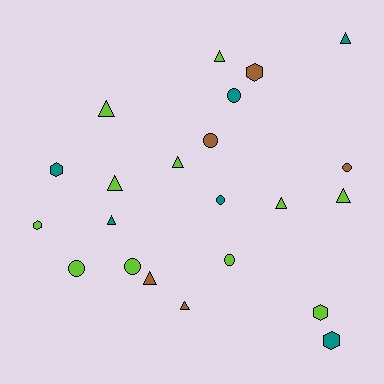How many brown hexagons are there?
There is 1 brown hexagon.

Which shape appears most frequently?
Triangle, with 10 objects.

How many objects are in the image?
There are 22 objects.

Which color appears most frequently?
Lime, with 11 objects.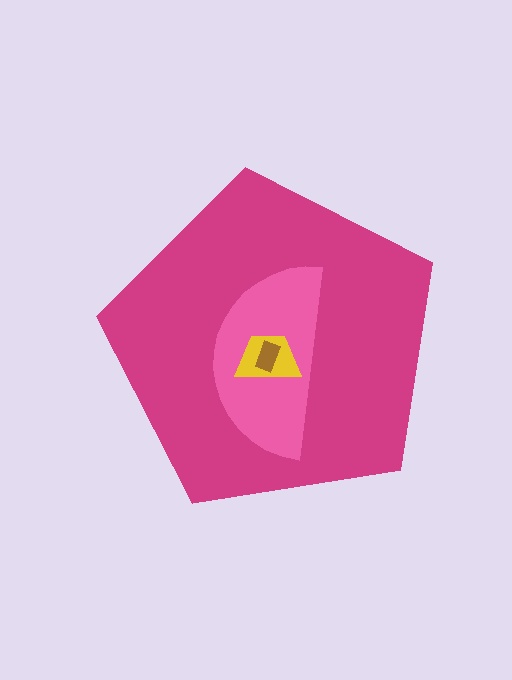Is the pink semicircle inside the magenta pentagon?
Yes.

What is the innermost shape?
The brown rectangle.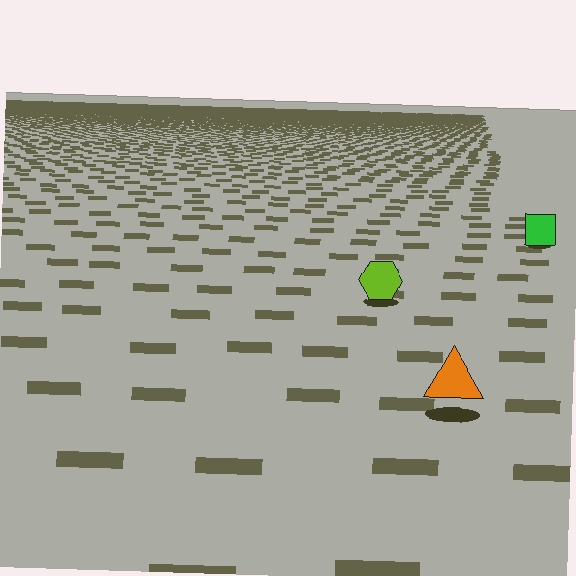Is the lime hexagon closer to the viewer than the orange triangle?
No. The orange triangle is closer — you can tell from the texture gradient: the ground texture is coarser near it.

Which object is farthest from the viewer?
The green square is farthest from the viewer. It appears smaller and the ground texture around it is denser.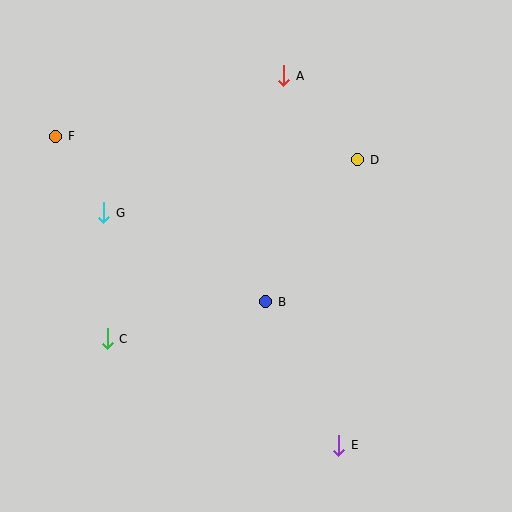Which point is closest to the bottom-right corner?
Point E is closest to the bottom-right corner.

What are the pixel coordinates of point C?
Point C is at (107, 339).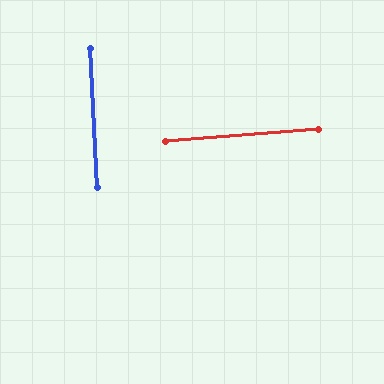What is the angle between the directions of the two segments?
Approximately 88 degrees.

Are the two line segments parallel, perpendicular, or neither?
Perpendicular — they meet at approximately 88°.